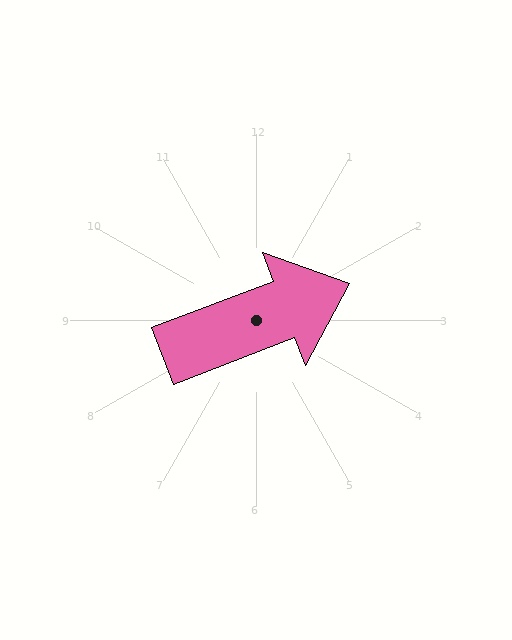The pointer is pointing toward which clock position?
Roughly 2 o'clock.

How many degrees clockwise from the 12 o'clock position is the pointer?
Approximately 69 degrees.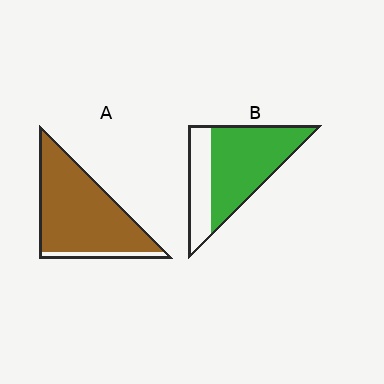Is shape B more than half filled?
Yes.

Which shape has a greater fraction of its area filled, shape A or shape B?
Shape A.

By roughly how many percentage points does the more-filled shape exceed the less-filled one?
By roughly 20 percentage points (A over B).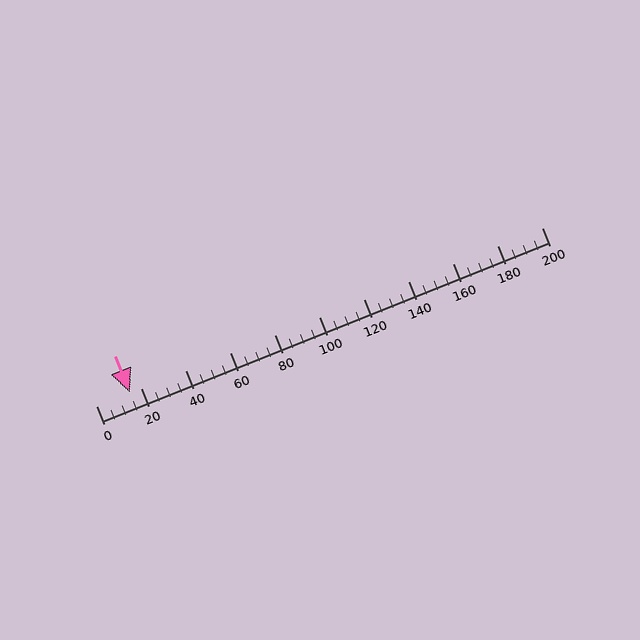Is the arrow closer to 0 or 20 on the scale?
The arrow is closer to 20.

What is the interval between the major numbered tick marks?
The major tick marks are spaced 20 units apart.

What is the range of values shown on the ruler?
The ruler shows values from 0 to 200.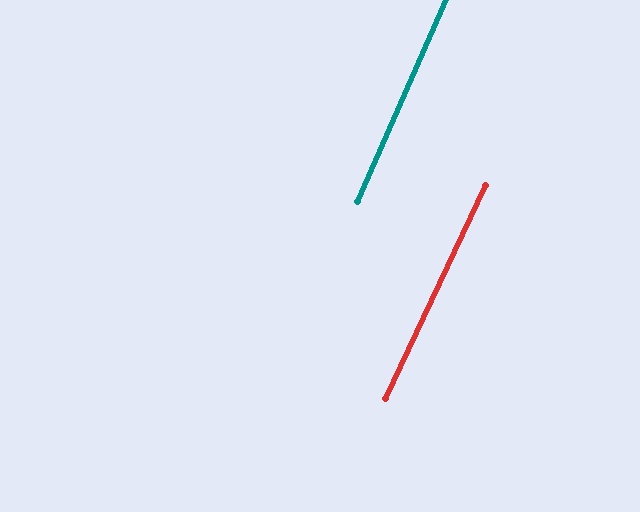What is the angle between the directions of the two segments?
Approximately 2 degrees.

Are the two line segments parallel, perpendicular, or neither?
Parallel — their directions differ by only 1.8°.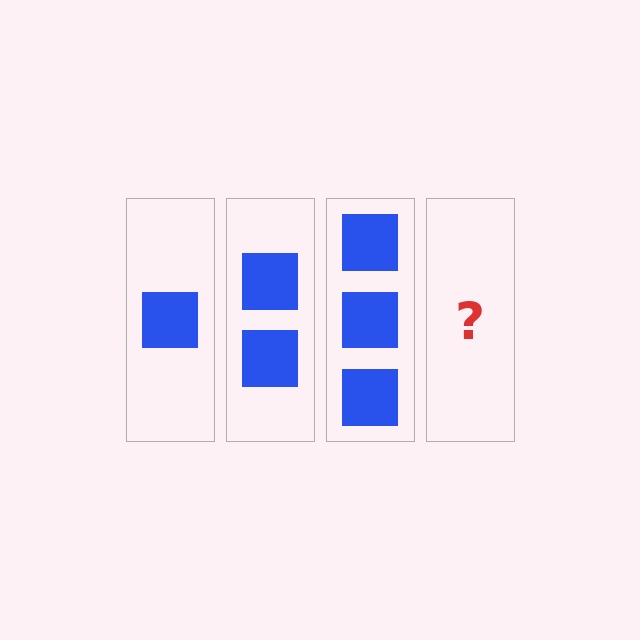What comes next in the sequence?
The next element should be 4 squares.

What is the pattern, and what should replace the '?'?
The pattern is that each step adds one more square. The '?' should be 4 squares.